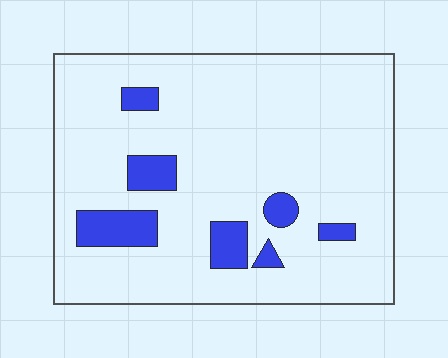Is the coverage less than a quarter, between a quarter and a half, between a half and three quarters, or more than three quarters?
Less than a quarter.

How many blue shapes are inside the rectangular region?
7.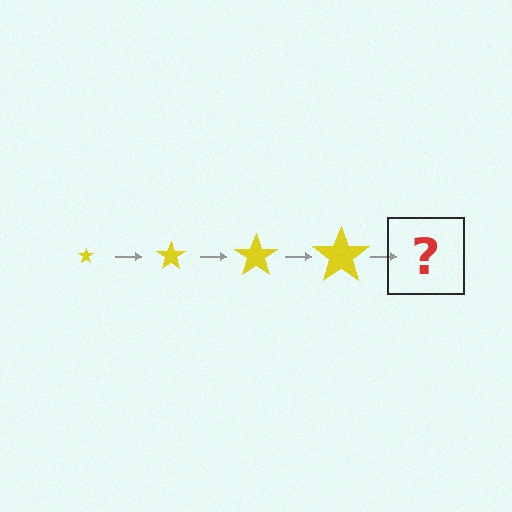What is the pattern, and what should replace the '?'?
The pattern is that the star gets progressively larger each step. The '?' should be a yellow star, larger than the previous one.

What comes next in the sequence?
The next element should be a yellow star, larger than the previous one.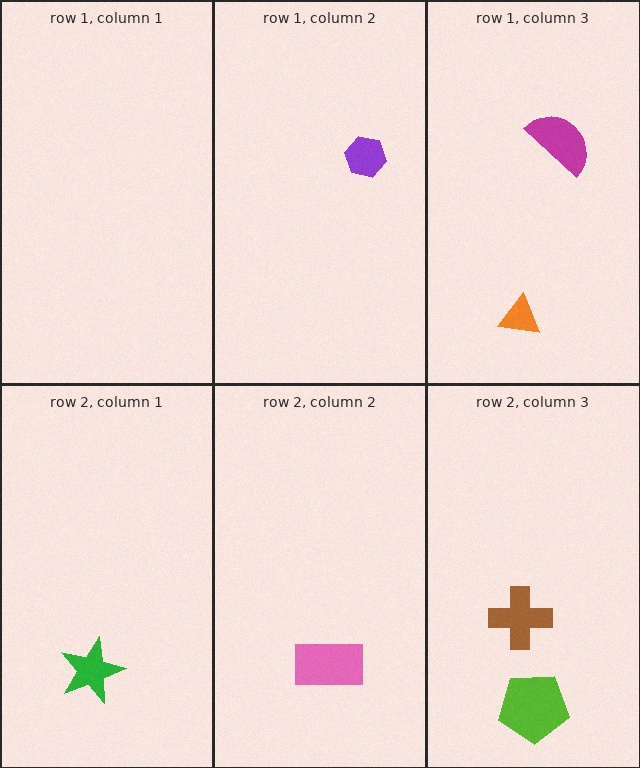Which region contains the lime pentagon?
The row 2, column 3 region.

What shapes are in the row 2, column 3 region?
The lime pentagon, the brown cross.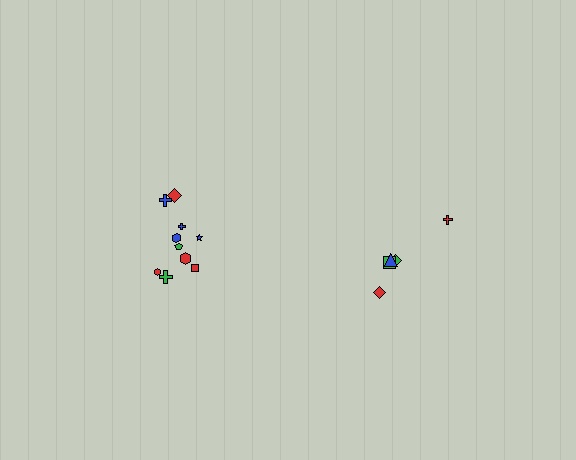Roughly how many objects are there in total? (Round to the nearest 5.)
Roughly 15 objects in total.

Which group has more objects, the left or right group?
The left group.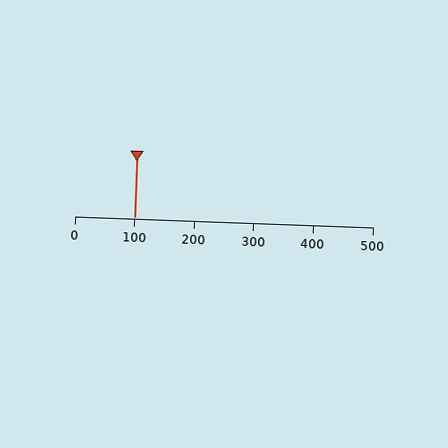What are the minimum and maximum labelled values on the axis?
The axis runs from 0 to 500.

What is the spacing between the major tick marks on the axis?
The major ticks are spaced 100 apart.